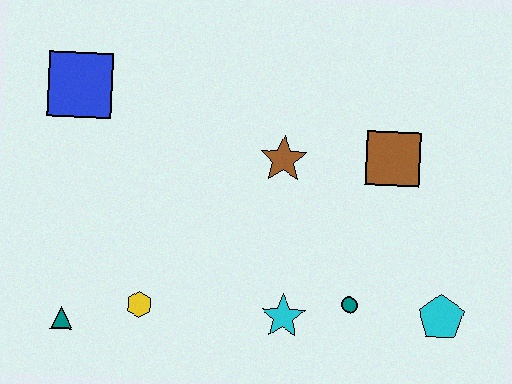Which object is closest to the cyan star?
The teal circle is closest to the cyan star.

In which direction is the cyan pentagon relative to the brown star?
The cyan pentagon is to the right of the brown star.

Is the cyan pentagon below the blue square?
Yes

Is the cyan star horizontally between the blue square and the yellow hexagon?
No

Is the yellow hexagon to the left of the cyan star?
Yes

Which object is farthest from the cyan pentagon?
The blue square is farthest from the cyan pentagon.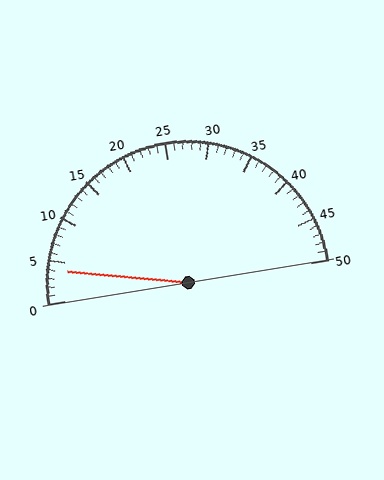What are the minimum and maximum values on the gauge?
The gauge ranges from 0 to 50.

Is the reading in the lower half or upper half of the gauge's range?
The reading is in the lower half of the range (0 to 50).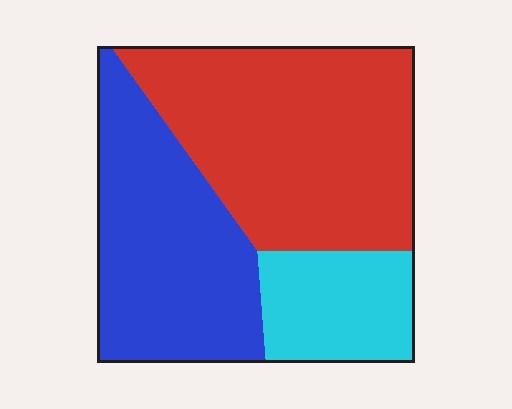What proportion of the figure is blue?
Blue takes up about three eighths (3/8) of the figure.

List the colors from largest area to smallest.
From largest to smallest: red, blue, cyan.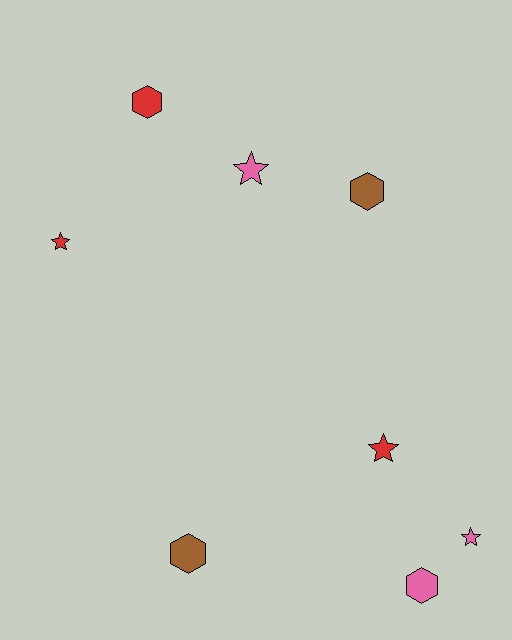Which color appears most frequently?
Pink, with 3 objects.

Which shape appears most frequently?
Hexagon, with 4 objects.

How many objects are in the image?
There are 8 objects.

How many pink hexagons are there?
There is 1 pink hexagon.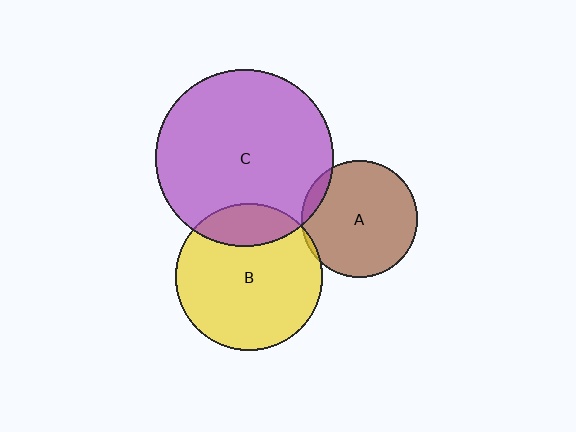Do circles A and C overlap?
Yes.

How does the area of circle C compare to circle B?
Approximately 1.5 times.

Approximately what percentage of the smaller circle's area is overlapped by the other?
Approximately 5%.